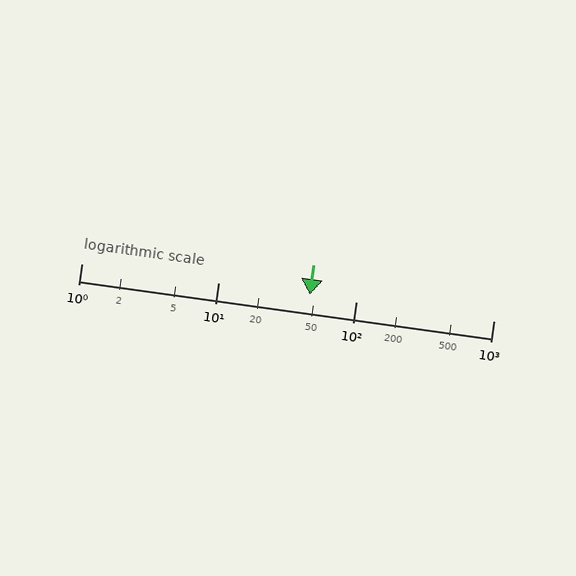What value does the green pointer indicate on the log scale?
The pointer indicates approximately 46.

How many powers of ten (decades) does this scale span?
The scale spans 3 decades, from 1 to 1000.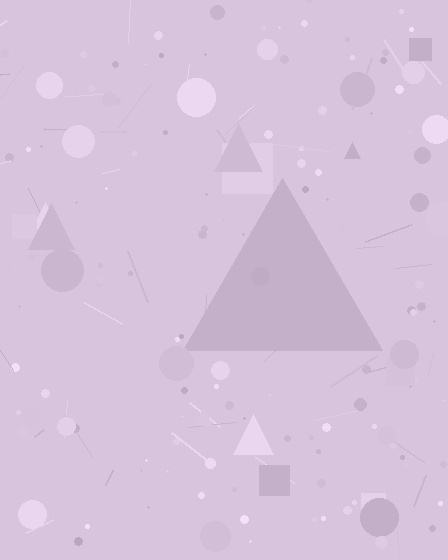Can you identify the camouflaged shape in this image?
The camouflaged shape is a triangle.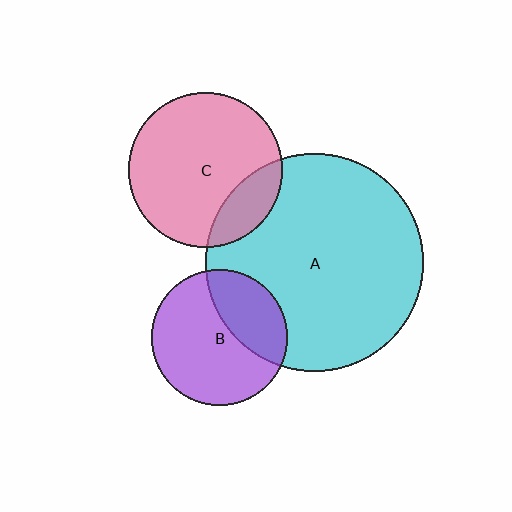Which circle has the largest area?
Circle A (cyan).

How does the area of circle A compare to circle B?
Approximately 2.6 times.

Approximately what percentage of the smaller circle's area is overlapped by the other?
Approximately 20%.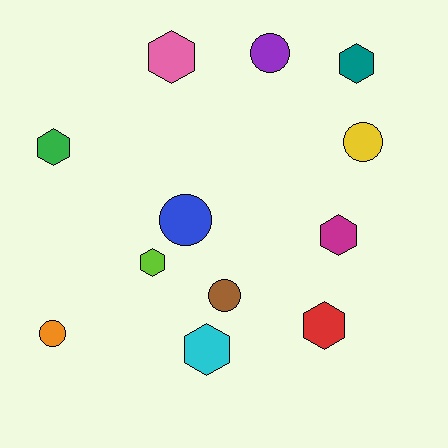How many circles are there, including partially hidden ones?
There are 5 circles.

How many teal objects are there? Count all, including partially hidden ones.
There is 1 teal object.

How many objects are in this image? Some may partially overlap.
There are 12 objects.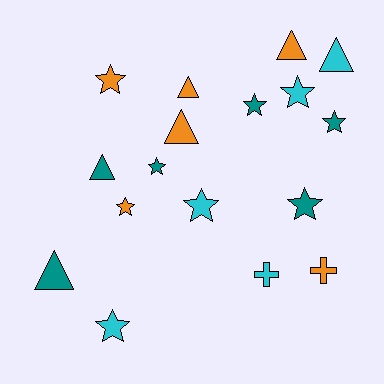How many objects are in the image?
There are 17 objects.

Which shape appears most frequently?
Star, with 9 objects.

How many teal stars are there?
There are 4 teal stars.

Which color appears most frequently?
Teal, with 6 objects.